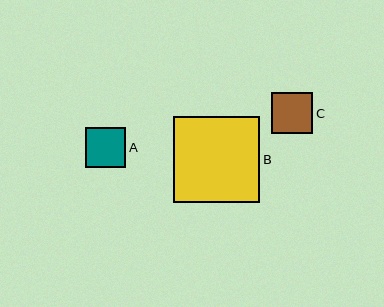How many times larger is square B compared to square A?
Square B is approximately 2.1 times the size of square A.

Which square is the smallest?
Square A is the smallest with a size of approximately 40 pixels.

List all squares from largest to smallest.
From largest to smallest: B, C, A.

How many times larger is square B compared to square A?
Square B is approximately 2.1 times the size of square A.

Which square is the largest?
Square B is the largest with a size of approximately 86 pixels.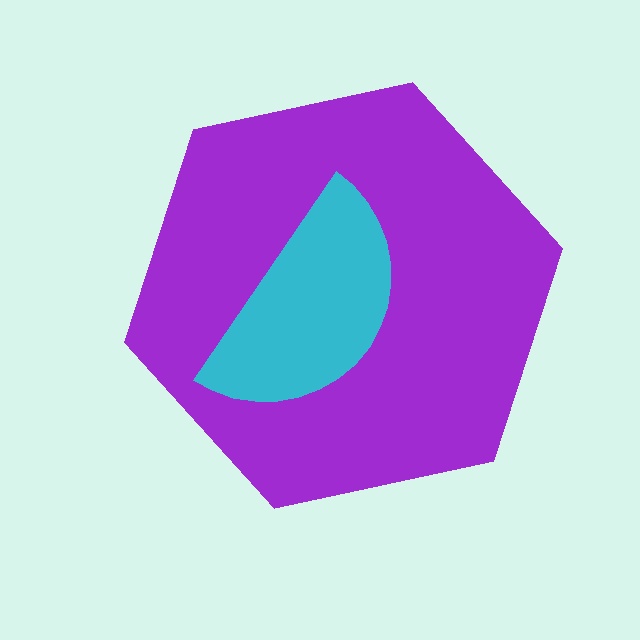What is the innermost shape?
The cyan semicircle.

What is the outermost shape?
The purple hexagon.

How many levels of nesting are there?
2.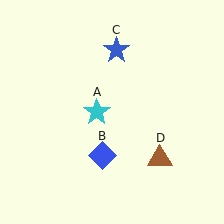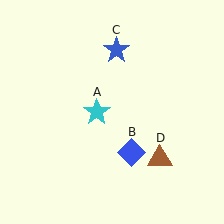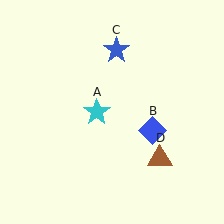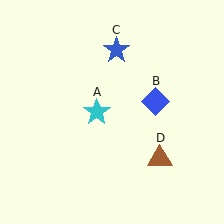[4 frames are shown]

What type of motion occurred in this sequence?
The blue diamond (object B) rotated counterclockwise around the center of the scene.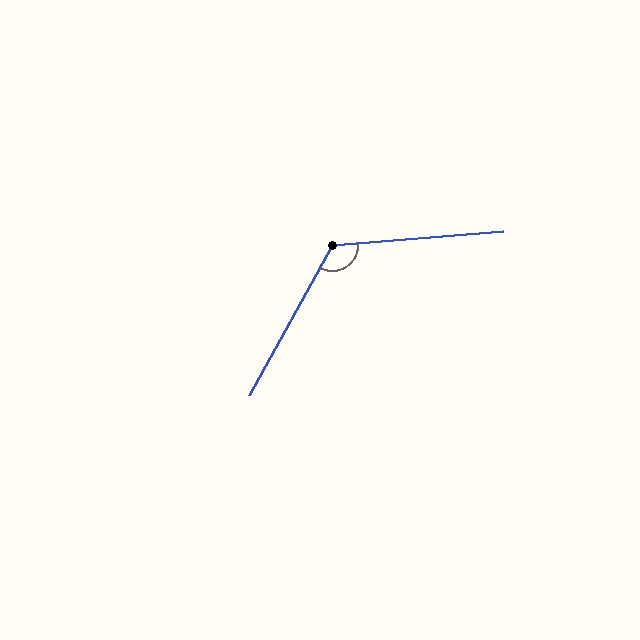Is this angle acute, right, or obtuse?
It is obtuse.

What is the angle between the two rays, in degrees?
Approximately 124 degrees.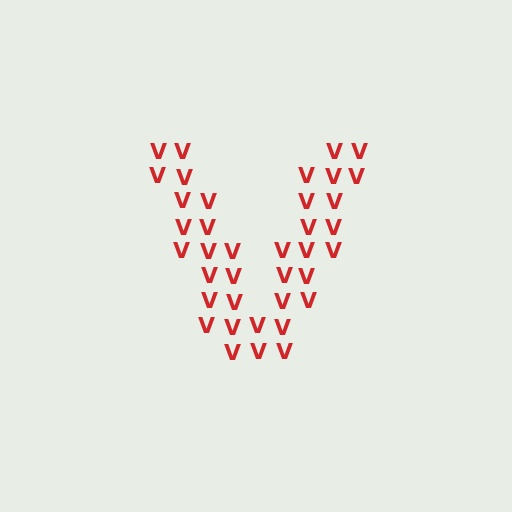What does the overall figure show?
The overall figure shows the letter V.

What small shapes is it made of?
It is made of small letter V's.